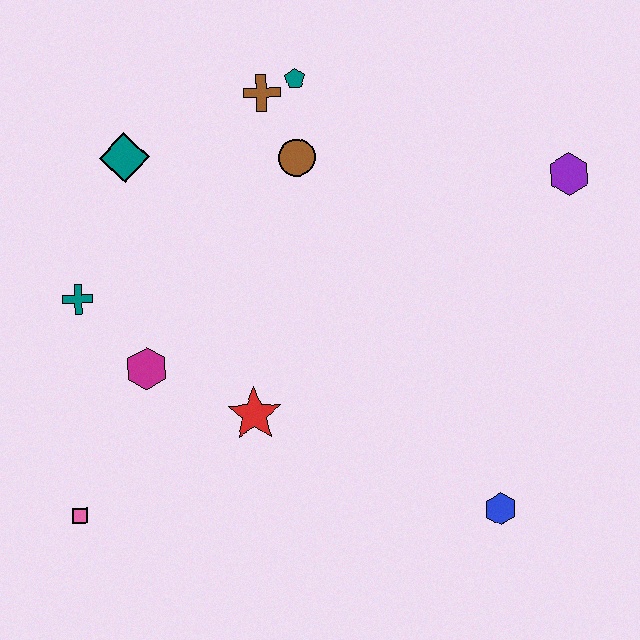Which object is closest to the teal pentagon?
The brown cross is closest to the teal pentagon.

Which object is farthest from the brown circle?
The pink square is farthest from the brown circle.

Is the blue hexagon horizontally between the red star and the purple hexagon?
Yes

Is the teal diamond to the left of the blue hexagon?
Yes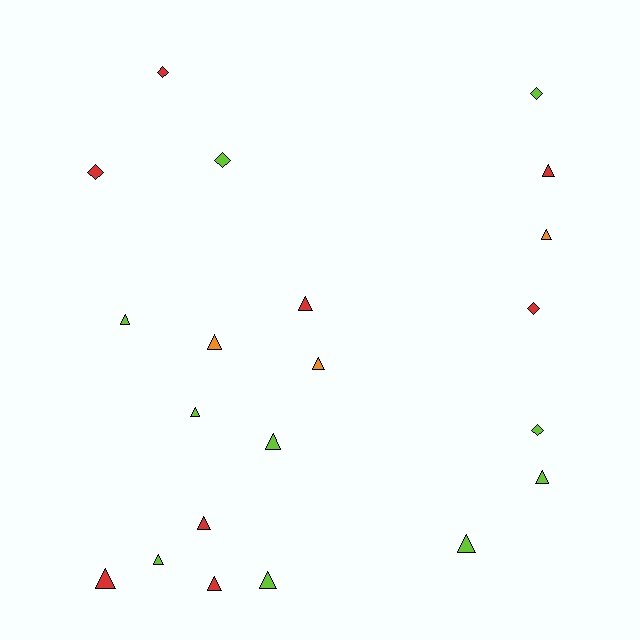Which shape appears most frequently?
Triangle, with 15 objects.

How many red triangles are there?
There are 5 red triangles.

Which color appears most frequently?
Lime, with 10 objects.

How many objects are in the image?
There are 21 objects.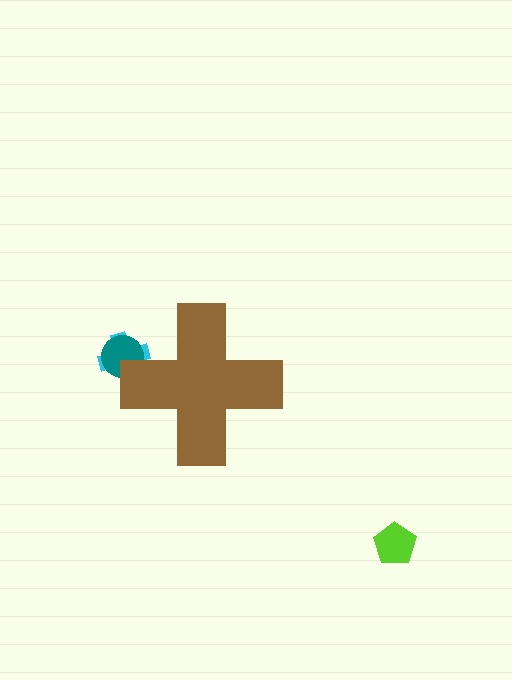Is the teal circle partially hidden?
Yes, the teal circle is partially hidden behind the brown cross.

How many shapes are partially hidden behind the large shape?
2 shapes are partially hidden.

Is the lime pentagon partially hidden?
No, the lime pentagon is fully visible.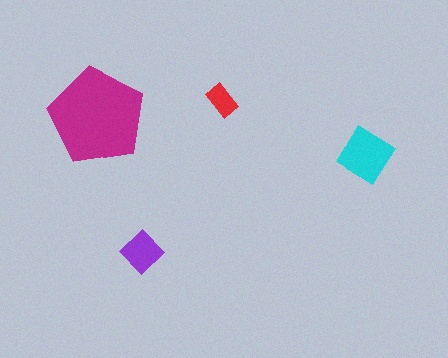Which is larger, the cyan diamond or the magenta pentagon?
The magenta pentagon.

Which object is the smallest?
The red rectangle.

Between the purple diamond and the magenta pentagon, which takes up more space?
The magenta pentagon.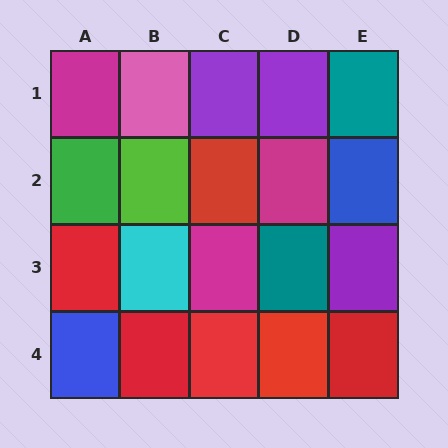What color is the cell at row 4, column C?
Red.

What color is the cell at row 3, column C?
Magenta.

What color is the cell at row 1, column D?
Purple.